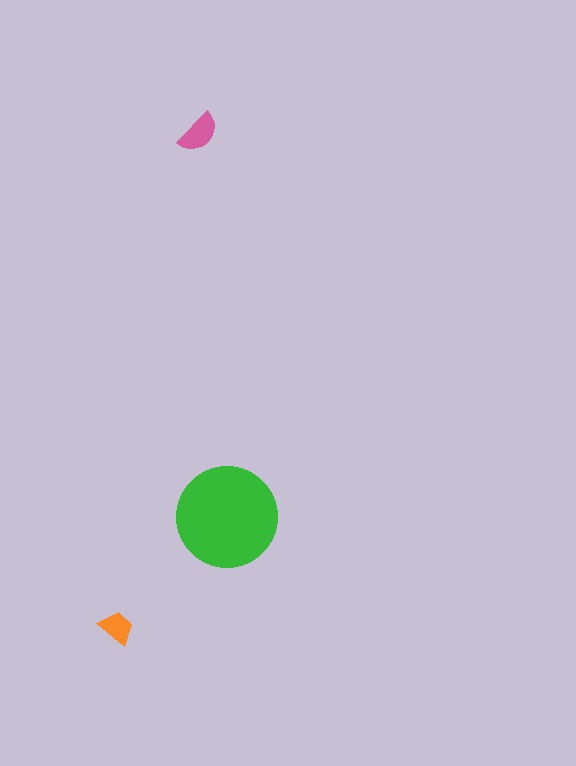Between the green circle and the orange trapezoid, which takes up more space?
The green circle.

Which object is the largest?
The green circle.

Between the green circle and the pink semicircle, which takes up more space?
The green circle.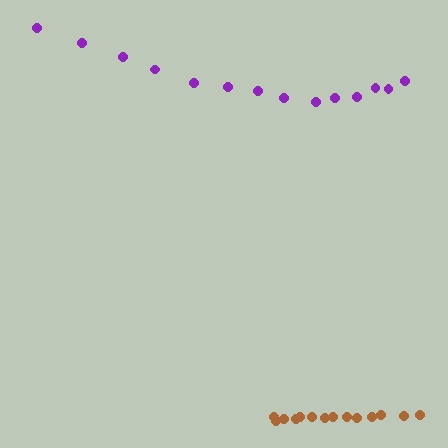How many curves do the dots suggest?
There are 2 distinct paths.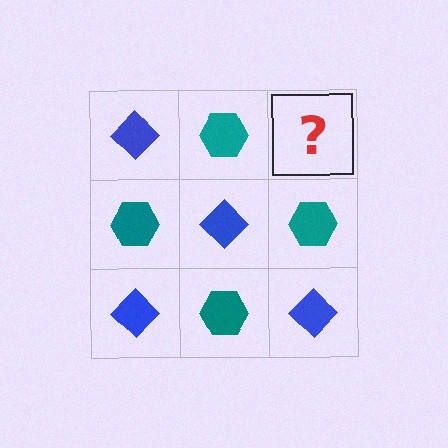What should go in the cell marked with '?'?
The missing cell should contain a blue diamond.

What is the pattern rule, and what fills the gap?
The rule is that it alternates blue diamond and teal hexagon in a checkerboard pattern. The gap should be filled with a blue diamond.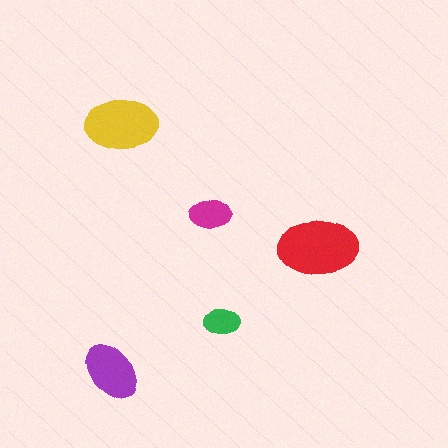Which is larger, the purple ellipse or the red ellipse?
The red one.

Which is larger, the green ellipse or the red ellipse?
The red one.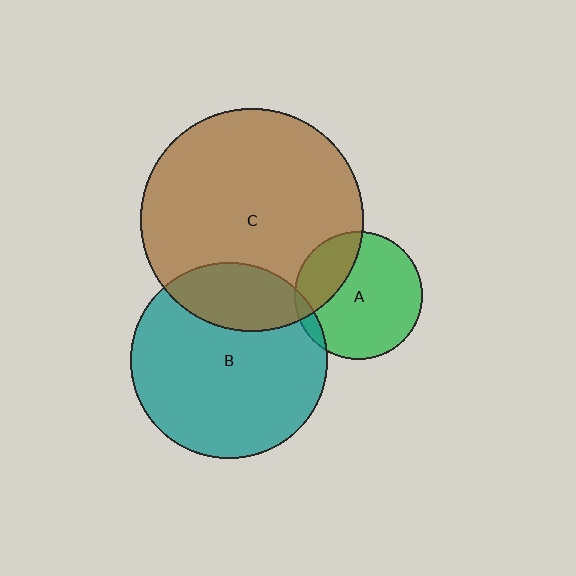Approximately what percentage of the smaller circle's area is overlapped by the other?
Approximately 25%.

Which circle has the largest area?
Circle C (brown).